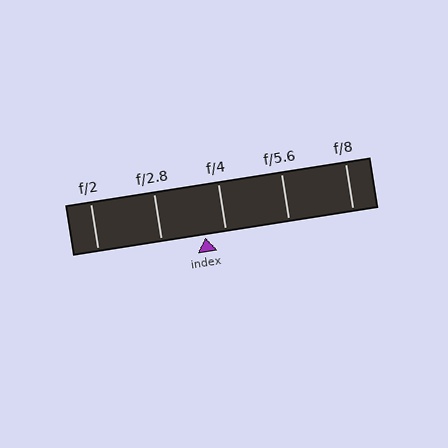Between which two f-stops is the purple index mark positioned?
The index mark is between f/2.8 and f/4.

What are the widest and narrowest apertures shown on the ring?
The widest aperture shown is f/2 and the narrowest is f/8.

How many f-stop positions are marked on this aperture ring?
There are 5 f-stop positions marked.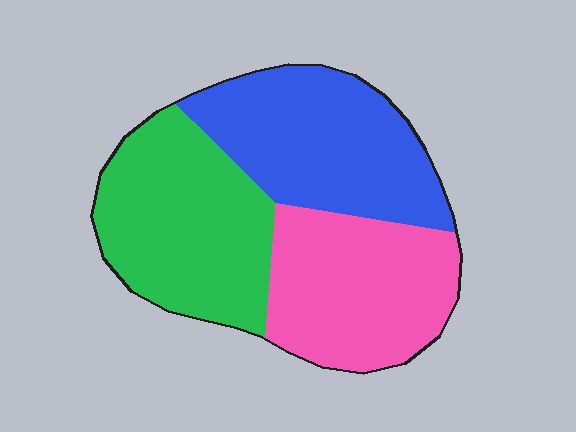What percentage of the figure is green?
Green takes up about one third (1/3) of the figure.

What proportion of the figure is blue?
Blue takes up about one third (1/3) of the figure.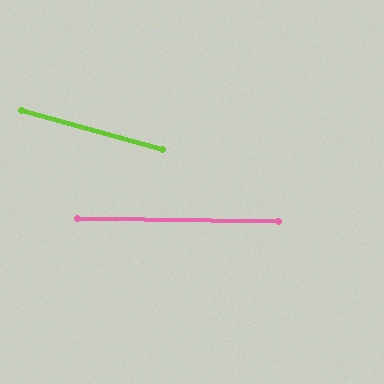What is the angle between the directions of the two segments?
Approximately 15 degrees.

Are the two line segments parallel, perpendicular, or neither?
Neither parallel nor perpendicular — they differ by about 15°.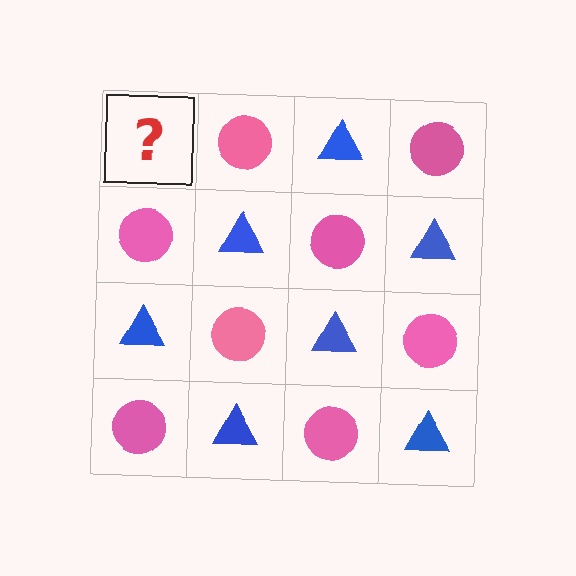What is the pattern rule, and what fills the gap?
The rule is that it alternates blue triangle and pink circle in a checkerboard pattern. The gap should be filled with a blue triangle.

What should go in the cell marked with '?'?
The missing cell should contain a blue triangle.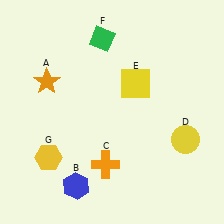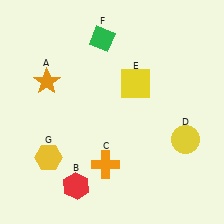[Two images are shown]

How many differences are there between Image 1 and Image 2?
There is 1 difference between the two images.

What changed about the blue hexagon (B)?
In Image 1, B is blue. In Image 2, it changed to red.